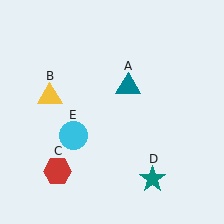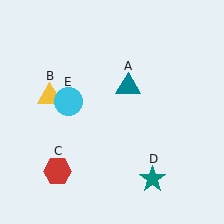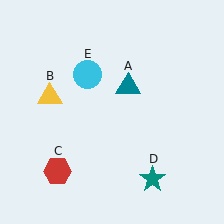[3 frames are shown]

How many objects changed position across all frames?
1 object changed position: cyan circle (object E).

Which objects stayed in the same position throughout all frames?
Teal triangle (object A) and yellow triangle (object B) and red hexagon (object C) and teal star (object D) remained stationary.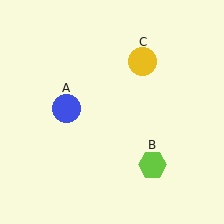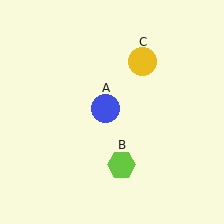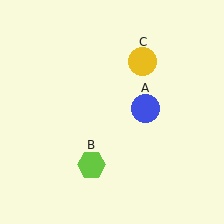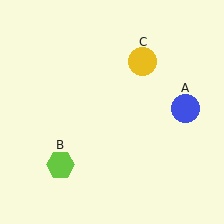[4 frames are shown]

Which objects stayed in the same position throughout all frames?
Yellow circle (object C) remained stationary.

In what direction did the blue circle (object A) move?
The blue circle (object A) moved right.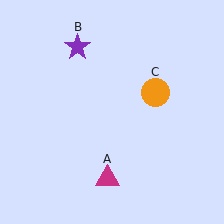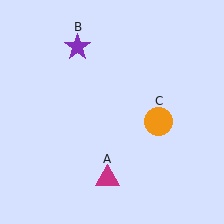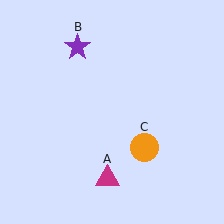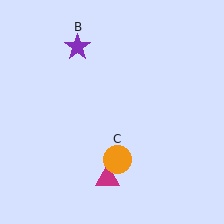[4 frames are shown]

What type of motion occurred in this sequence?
The orange circle (object C) rotated clockwise around the center of the scene.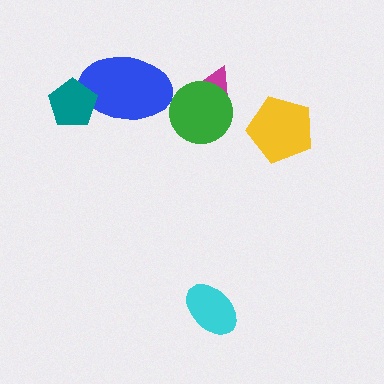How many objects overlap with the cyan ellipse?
0 objects overlap with the cyan ellipse.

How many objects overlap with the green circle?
1 object overlaps with the green circle.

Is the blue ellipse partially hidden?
Yes, it is partially covered by another shape.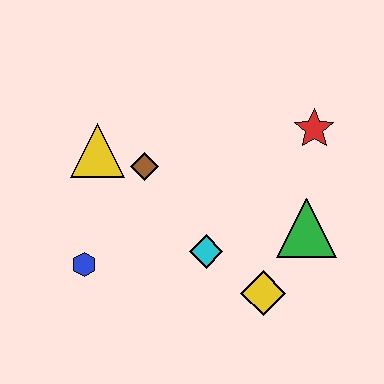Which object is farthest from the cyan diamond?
The red star is farthest from the cyan diamond.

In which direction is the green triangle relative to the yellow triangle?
The green triangle is to the right of the yellow triangle.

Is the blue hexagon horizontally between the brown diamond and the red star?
No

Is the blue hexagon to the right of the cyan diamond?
No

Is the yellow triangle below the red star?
Yes